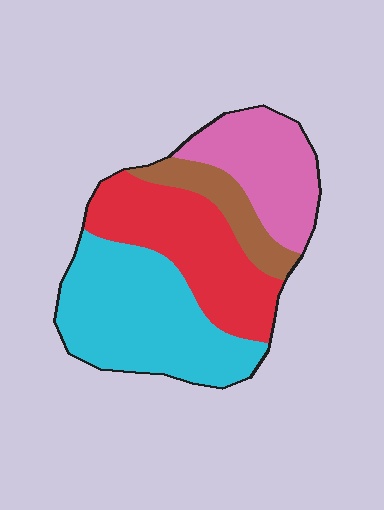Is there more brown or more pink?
Pink.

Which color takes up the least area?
Brown, at roughly 10%.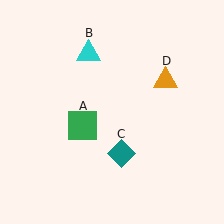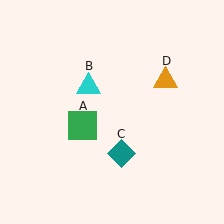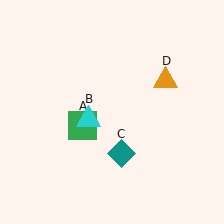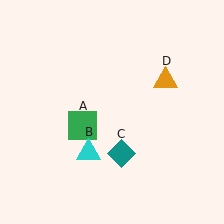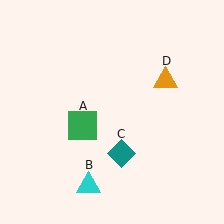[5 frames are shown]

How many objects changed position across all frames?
1 object changed position: cyan triangle (object B).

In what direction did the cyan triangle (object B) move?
The cyan triangle (object B) moved down.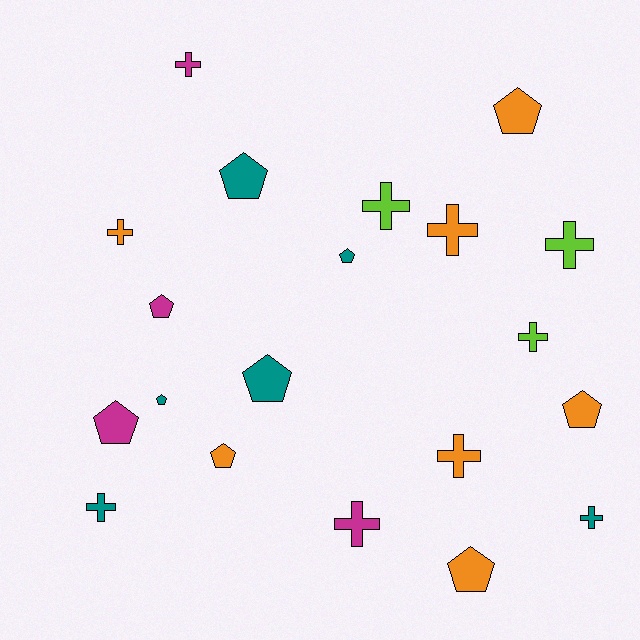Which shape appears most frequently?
Cross, with 10 objects.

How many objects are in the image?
There are 20 objects.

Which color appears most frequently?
Orange, with 7 objects.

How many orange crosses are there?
There are 3 orange crosses.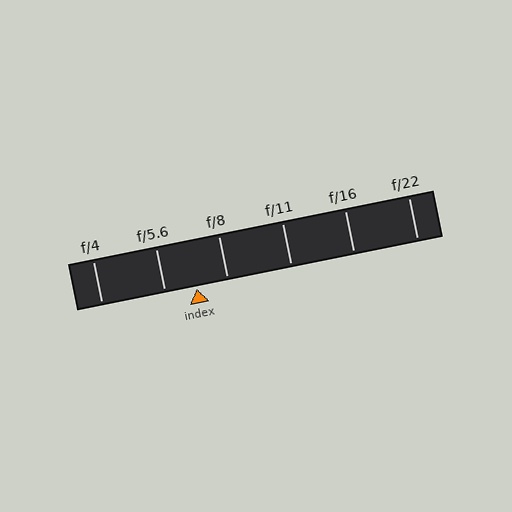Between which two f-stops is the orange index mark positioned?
The index mark is between f/5.6 and f/8.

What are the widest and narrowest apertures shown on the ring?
The widest aperture shown is f/4 and the narrowest is f/22.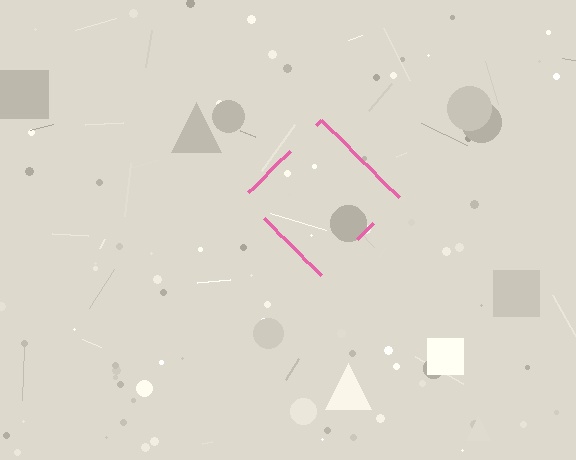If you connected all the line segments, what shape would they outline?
They would outline a diamond.